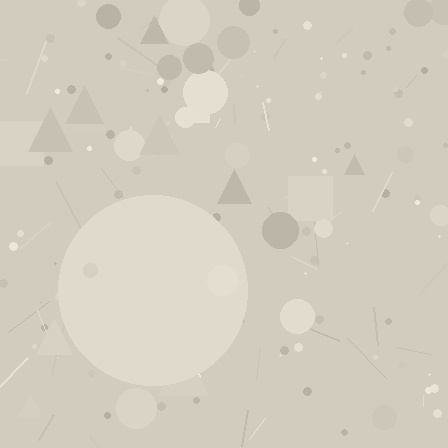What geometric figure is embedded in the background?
A circle is embedded in the background.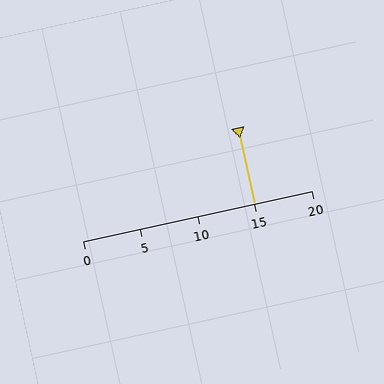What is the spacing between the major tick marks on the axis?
The major ticks are spaced 5 apart.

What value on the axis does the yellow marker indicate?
The marker indicates approximately 15.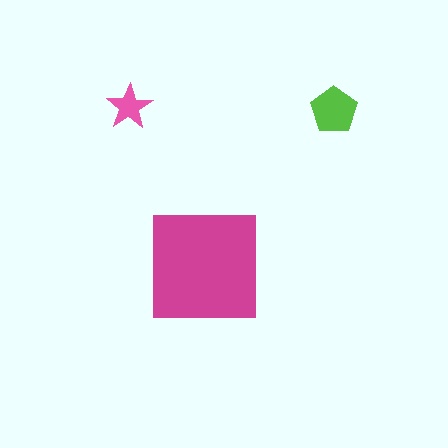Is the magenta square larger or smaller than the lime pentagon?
Larger.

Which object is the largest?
The magenta square.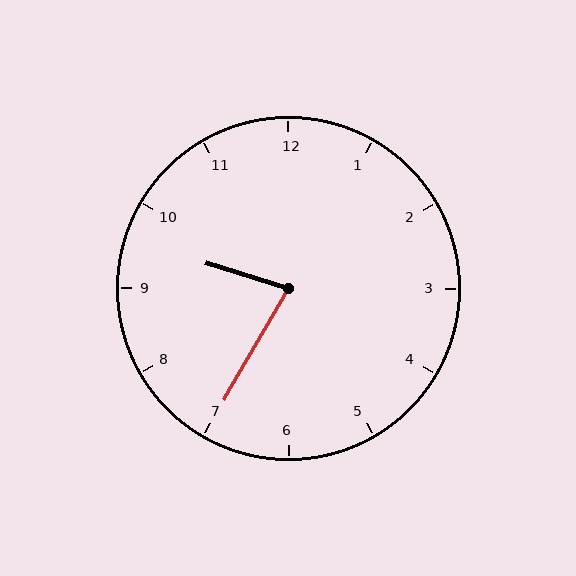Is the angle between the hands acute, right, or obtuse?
It is acute.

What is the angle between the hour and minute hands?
Approximately 78 degrees.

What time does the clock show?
9:35.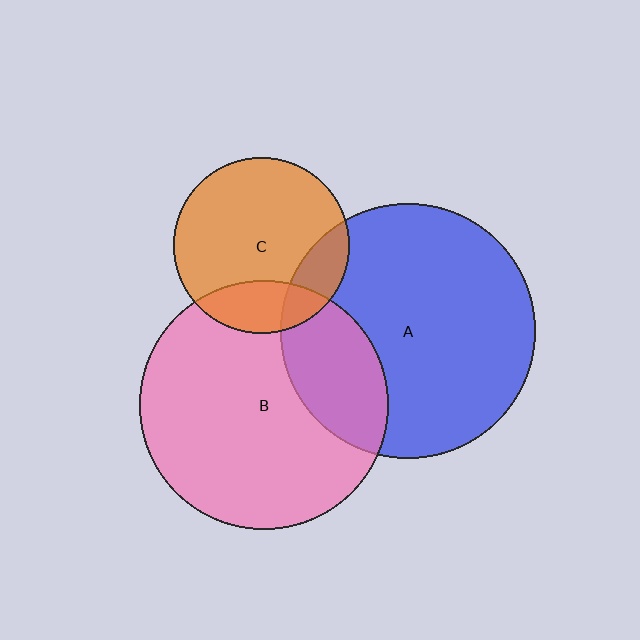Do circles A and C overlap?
Yes.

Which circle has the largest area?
Circle A (blue).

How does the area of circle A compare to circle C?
Approximately 2.1 times.